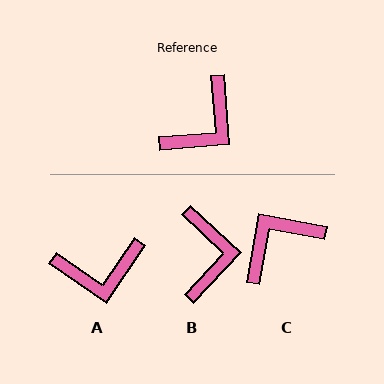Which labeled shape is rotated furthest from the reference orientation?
C, about 165 degrees away.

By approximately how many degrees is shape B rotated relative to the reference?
Approximately 43 degrees counter-clockwise.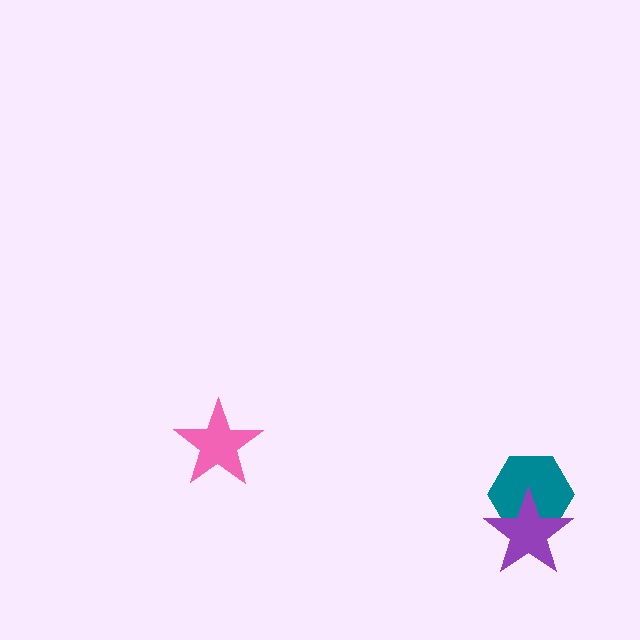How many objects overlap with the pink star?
0 objects overlap with the pink star.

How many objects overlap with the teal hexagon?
1 object overlaps with the teal hexagon.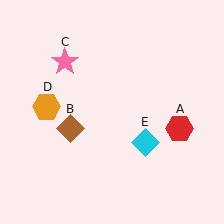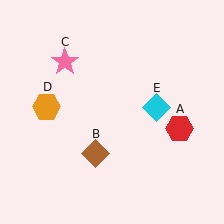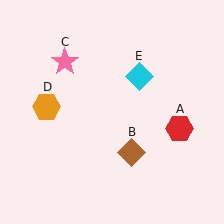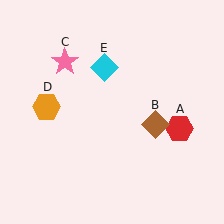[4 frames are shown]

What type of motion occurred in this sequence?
The brown diamond (object B), cyan diamond (object E) rotated counterclockwise around the center of the scene.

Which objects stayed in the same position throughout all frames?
Red hexagon (object A) and pink star (object C) and orange hexagon (object D) remained stationary.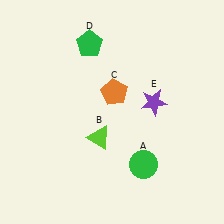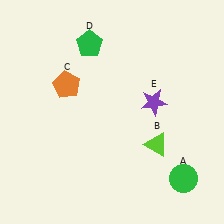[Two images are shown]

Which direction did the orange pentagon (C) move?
The orange pentagon (C) moved left.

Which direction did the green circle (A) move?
The green circle (A) moved right.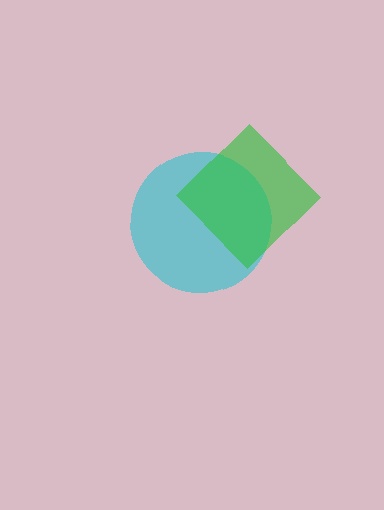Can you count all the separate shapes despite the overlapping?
Yes, there are 2 separate shapes.